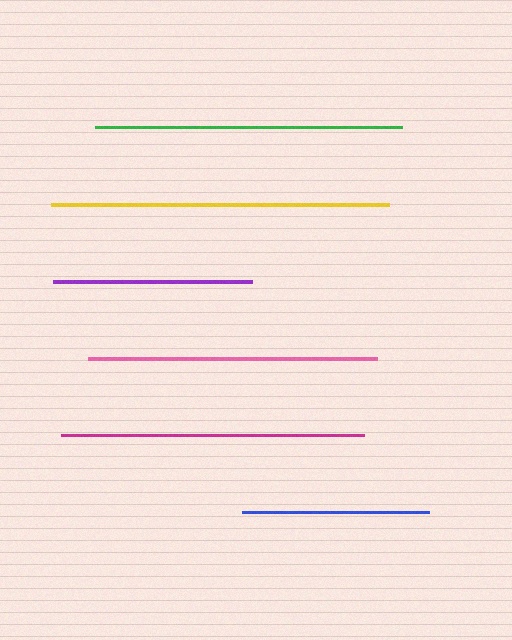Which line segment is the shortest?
The blue line is the shortest at approximately 187 pixels.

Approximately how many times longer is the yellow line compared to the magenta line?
The yellow line is approximately 1.1 times the length of the magenta line.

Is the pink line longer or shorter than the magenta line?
The magenta line is longer than the pink line.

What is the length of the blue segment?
The blue segment is approximately 187 pixels long.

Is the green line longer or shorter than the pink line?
The green line is longer than the pink line.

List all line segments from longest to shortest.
From longest to shortest: yellow, green, magenta, pink, purple, blue.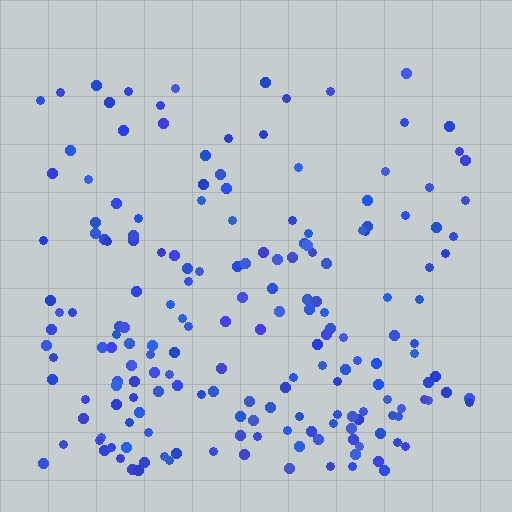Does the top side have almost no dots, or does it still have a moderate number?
Still a moderate number, just noticeably fewer than the bottom.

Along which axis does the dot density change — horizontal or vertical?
Vertical.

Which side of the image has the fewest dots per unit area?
The top.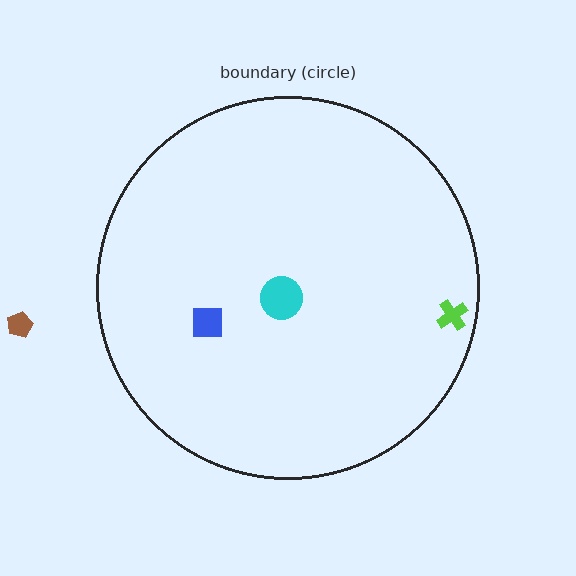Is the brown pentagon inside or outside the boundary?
Outside.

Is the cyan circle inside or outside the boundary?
Inside.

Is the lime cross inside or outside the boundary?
Inside.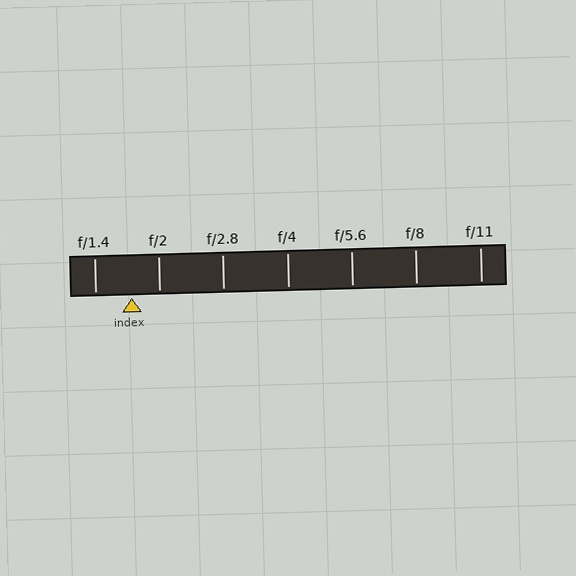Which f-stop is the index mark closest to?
The index mark is closest to f/2.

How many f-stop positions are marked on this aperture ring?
There are 7 f-stop positions marked.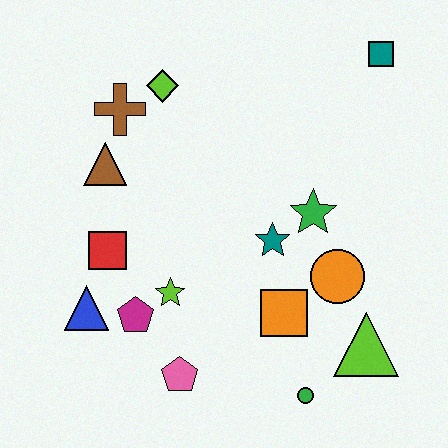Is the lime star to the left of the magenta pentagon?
No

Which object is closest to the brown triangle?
The brown cross is closest to the brown triangle.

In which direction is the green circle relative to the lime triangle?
The green circle is to the left of the lime triangle.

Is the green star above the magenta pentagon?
Yes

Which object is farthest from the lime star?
The teal square is farthest from the lime star.